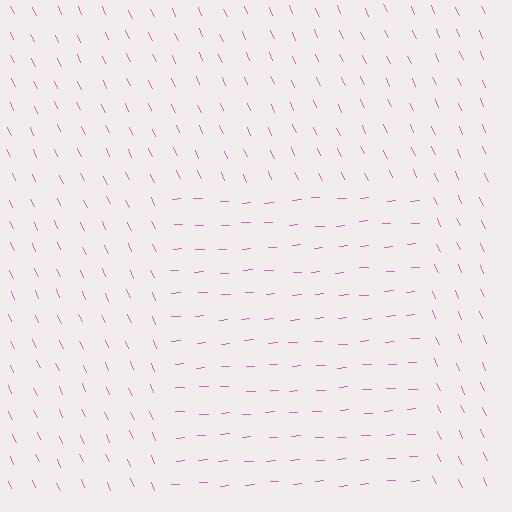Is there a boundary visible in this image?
Yes, there is a texture boundary formed by a change in line orientation.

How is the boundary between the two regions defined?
The boundary is defined purely by a change in line orientation (approximately 69 degrees difference). All lines are the same color and thickness.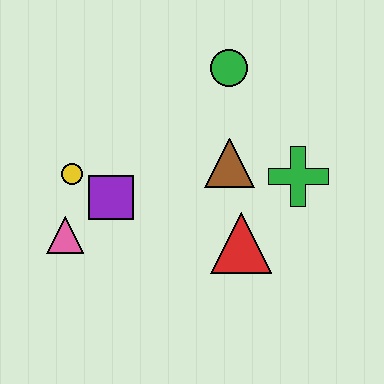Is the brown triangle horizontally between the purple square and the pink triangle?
No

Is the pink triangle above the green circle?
No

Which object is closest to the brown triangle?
The green cross is closest to the brown triangle.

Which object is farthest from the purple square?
The green cross is farthest from the purple square.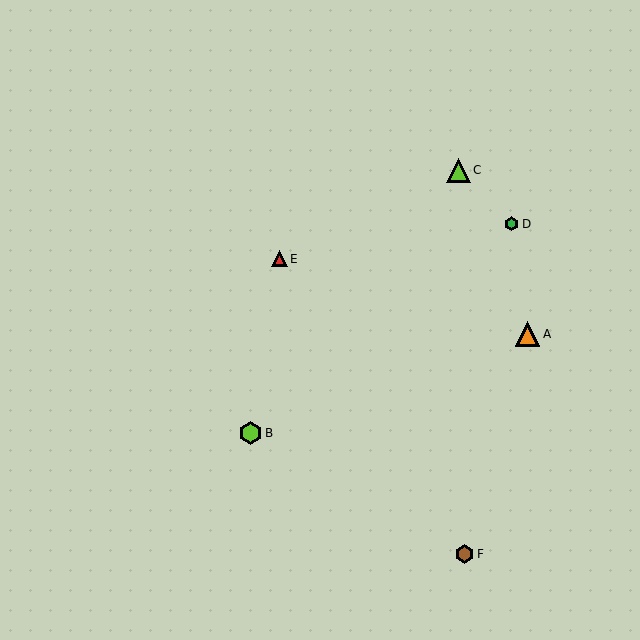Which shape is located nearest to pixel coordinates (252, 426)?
The lime hexagon (labeled B) at (251, 433) is nearest to that location.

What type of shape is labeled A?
Shape A is an orange triangle.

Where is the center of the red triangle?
The center of the red triangle is at (280, 259).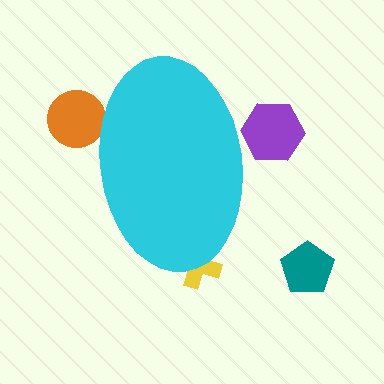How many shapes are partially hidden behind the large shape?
3 shapes are partially hidden.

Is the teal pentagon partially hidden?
No, the teal pentagon is fully visible.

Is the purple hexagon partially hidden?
Yes, the purple hexagon is partially hidden behind the cyan ellipse.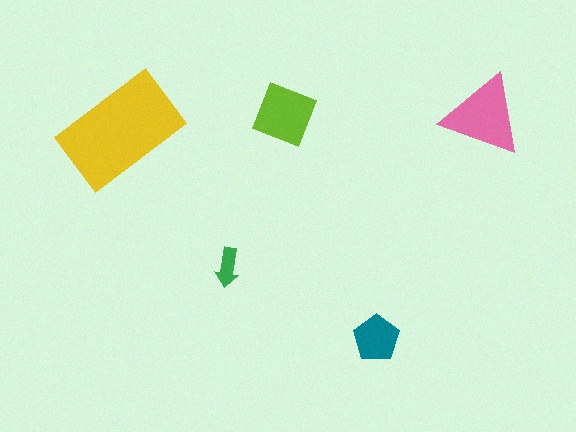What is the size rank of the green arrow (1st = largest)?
5th.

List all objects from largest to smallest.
The yellow rectangle, the pink triangle, the lime diamond, the teal pentagon, the green arrow.